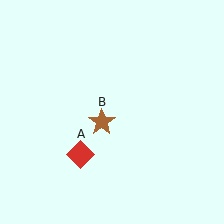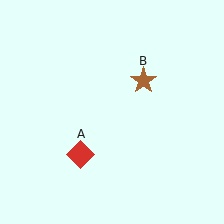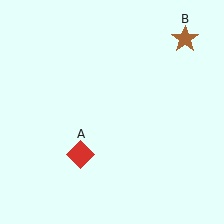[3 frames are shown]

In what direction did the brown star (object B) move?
The brown star (object B) moved up and to the right.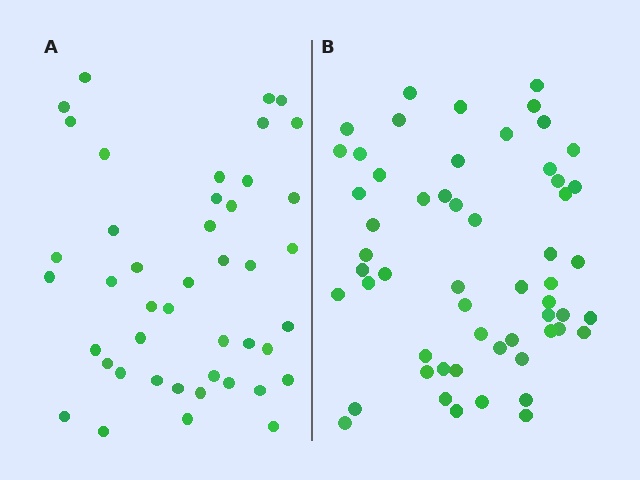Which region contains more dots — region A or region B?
Region B (the right region) has more dots.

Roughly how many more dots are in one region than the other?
Region B has roughly 12 or so more dots than region A.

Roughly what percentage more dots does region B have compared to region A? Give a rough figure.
About 25% more.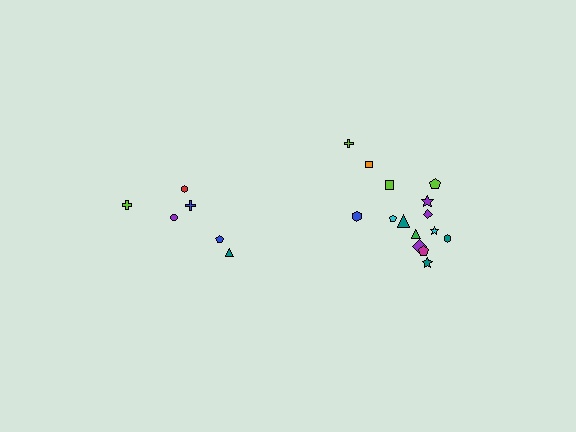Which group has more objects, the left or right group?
The right group.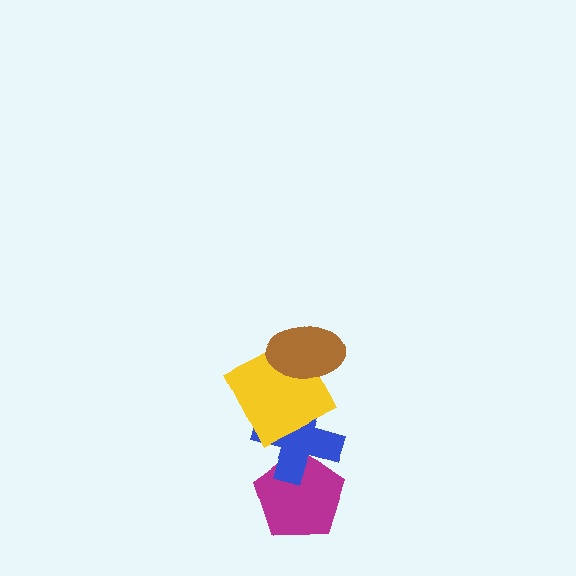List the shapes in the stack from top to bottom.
From top to bottom: the brown ellipse, the yellow square, the blue cross, the magenta pentagon.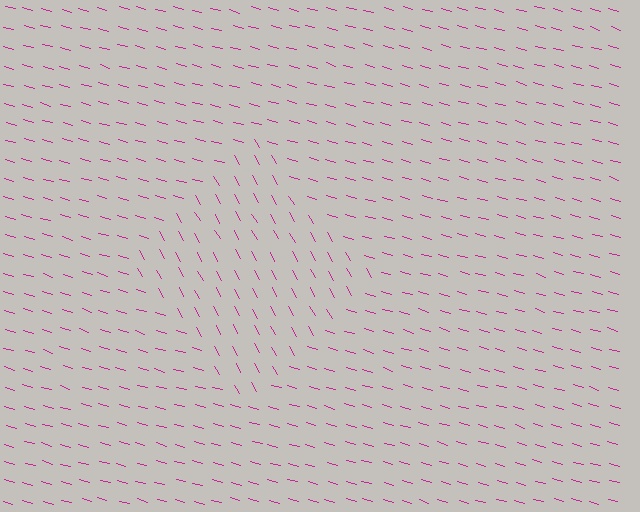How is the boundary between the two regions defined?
The boundary is defined purely by a change in line orientation (approximately 45 degrees difference). All lines are the same color and thickness.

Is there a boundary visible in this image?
Yes, there is a texture boundary formed by a change in line orientation.